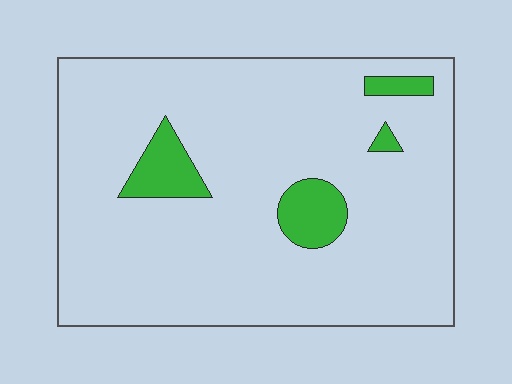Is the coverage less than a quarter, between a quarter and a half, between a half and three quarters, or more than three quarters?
Less than a quarter.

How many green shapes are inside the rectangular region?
4.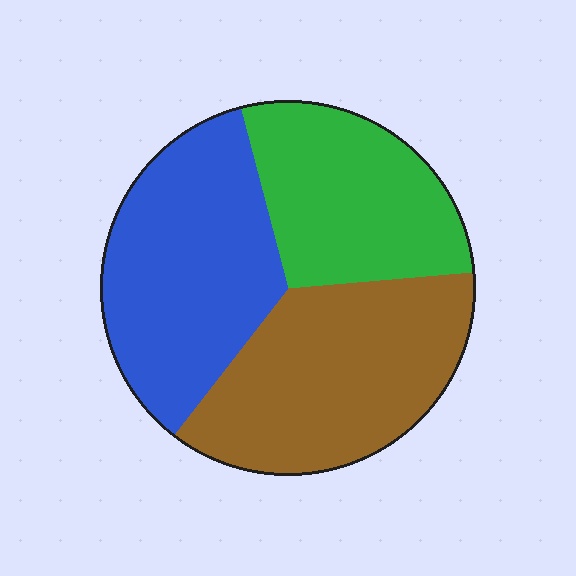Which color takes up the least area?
Green, at roughly 30%.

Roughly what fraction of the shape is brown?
Brown takes up about three eighths (3/8) of the shape.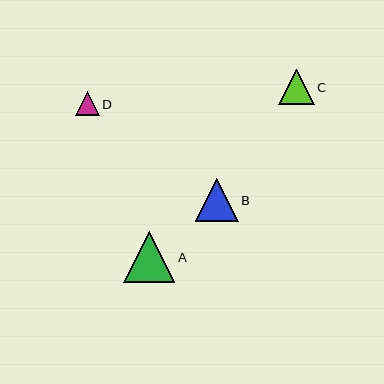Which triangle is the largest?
Triangle A is the largest with a size of approximately 51 pixels.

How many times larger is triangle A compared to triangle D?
Triangle A is approximately 2.1 times the size of triangle D.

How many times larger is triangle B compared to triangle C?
Triangle B is approximately 1.2 times the size of triangle C.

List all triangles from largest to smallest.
From largest to smallest: A, B, C, D.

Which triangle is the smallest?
Triangle D is the smallest with a size of approximately 24 pixels.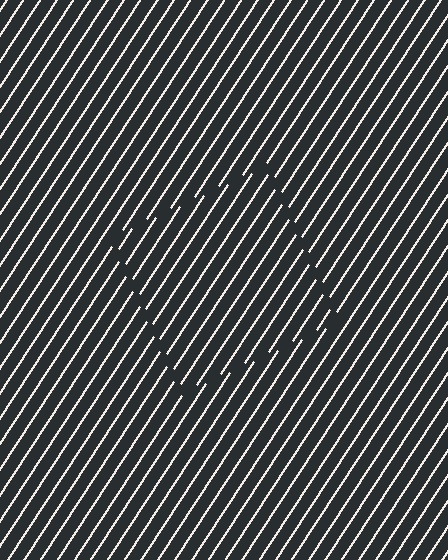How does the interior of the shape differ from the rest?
The interior of the shape contains the same grating, shifted by half a period — the contour is defined by the phase discontinuity where line-ends from the inner and outer gratings abut.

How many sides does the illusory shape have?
4 sides — the line-ends trace a square.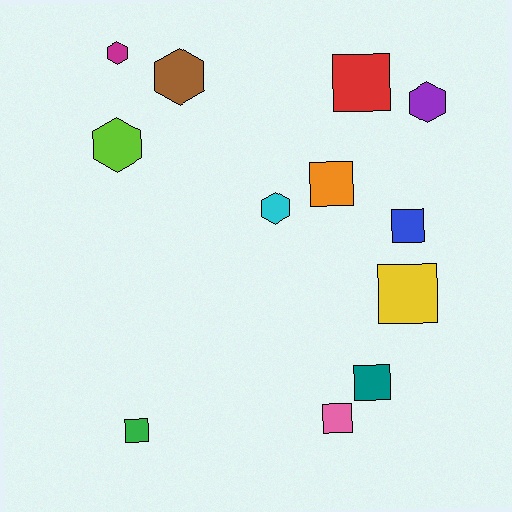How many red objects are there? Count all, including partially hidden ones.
There is 1 red object.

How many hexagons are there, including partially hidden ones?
There are 5 hexagons.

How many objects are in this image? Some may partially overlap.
There are 12 objects.